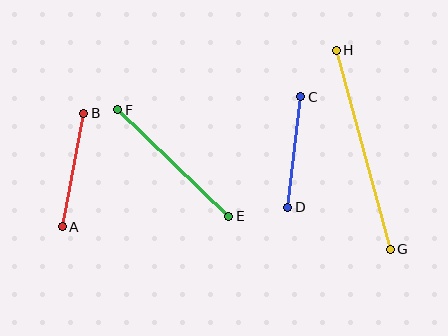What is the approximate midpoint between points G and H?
The midpoint is at approximately (363, 150) pixels.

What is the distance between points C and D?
The distance is approximately 111 pixels.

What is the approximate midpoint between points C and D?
The midpoint is at approximately (294, 152) pixels.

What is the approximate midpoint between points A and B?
The midpoint is at approximately (73, 170) pixels.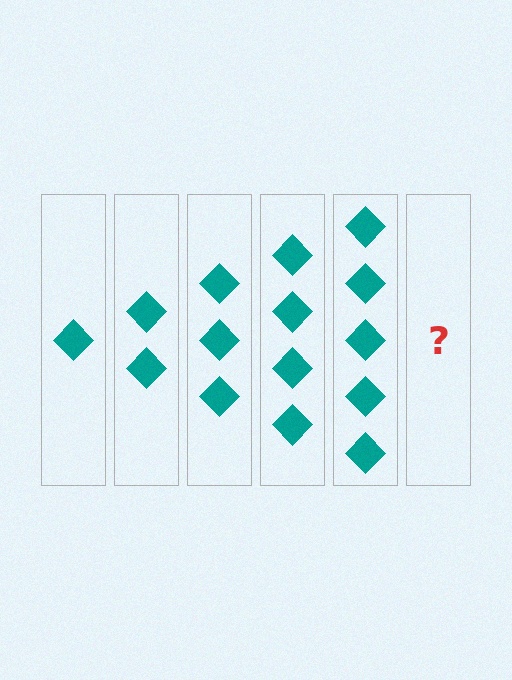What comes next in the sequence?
The next element should be 6 diamonds.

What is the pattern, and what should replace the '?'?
The pattern is that each step adds one more diamond. The '?' should be 6 diamonds.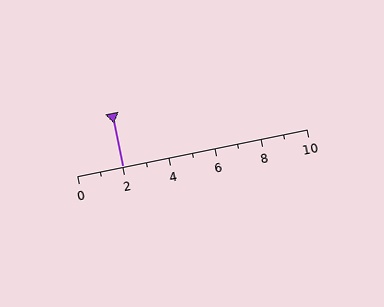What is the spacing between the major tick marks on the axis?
The major ticks are spaced 2 apart.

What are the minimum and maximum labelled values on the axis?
The axis runs from 0 to 10.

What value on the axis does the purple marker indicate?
The marker indicates approximately 2.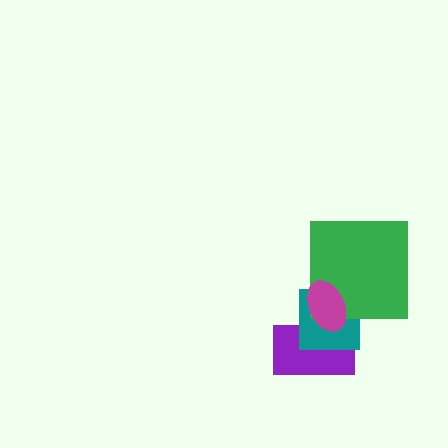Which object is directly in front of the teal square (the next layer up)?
The green square is directly in front of the teal square.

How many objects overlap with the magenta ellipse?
3 objects overlap with the magenta ellipse.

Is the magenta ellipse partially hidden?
No, no other shape covers it.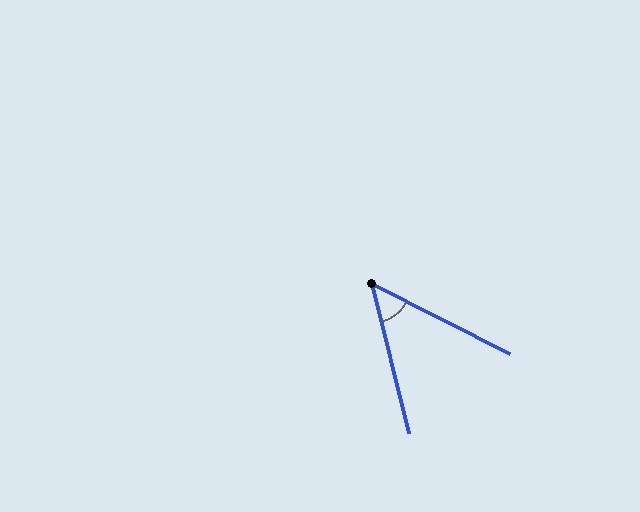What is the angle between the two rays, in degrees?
Approximately 49 degrees.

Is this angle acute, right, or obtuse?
It is acute.